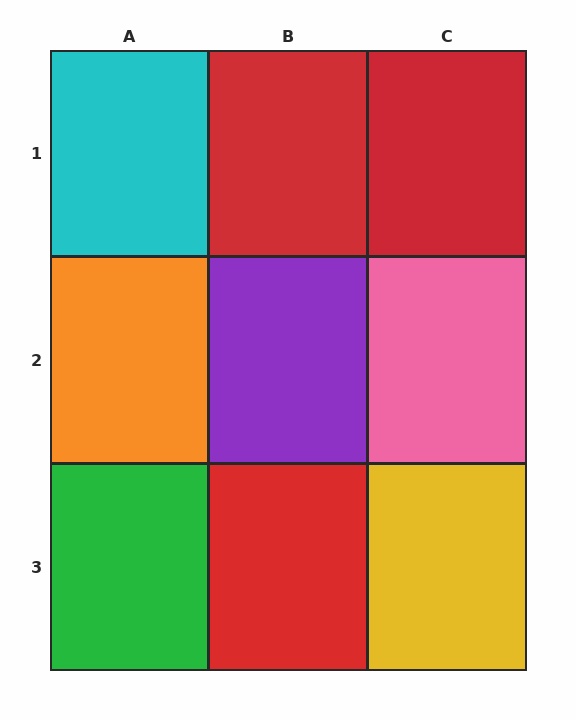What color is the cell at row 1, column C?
Red.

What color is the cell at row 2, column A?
Orange.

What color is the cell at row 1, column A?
Cyan.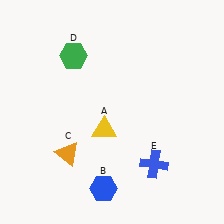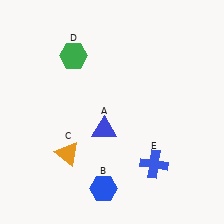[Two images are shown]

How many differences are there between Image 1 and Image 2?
There is 1 difference between the two images.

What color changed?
The triangle (A) changed from yellow in Image 1 to blue in Image 2.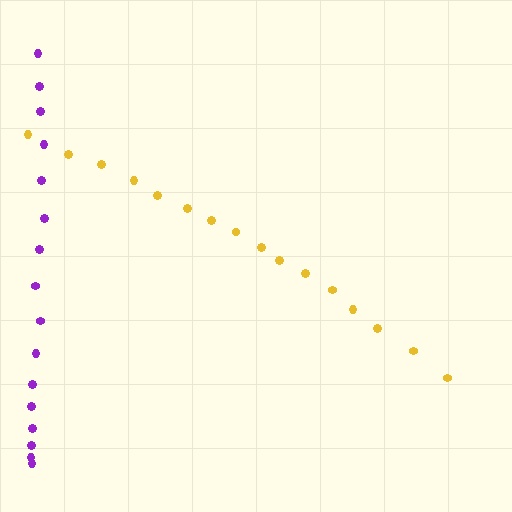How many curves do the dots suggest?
There are 2 distinct paths.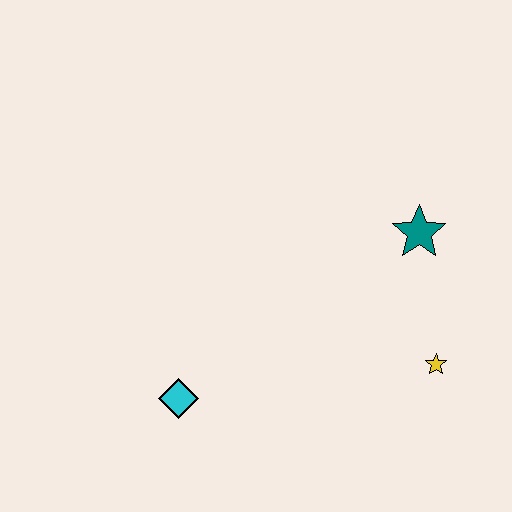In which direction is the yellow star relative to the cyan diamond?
The yellow star is to the right of the cyan diamond.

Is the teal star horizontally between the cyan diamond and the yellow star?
Yes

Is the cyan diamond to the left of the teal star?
Yes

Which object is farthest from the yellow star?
The cyan diamond is farthest from the yellow star.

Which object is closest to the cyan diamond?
The yellow star is closest to the cyan diamond.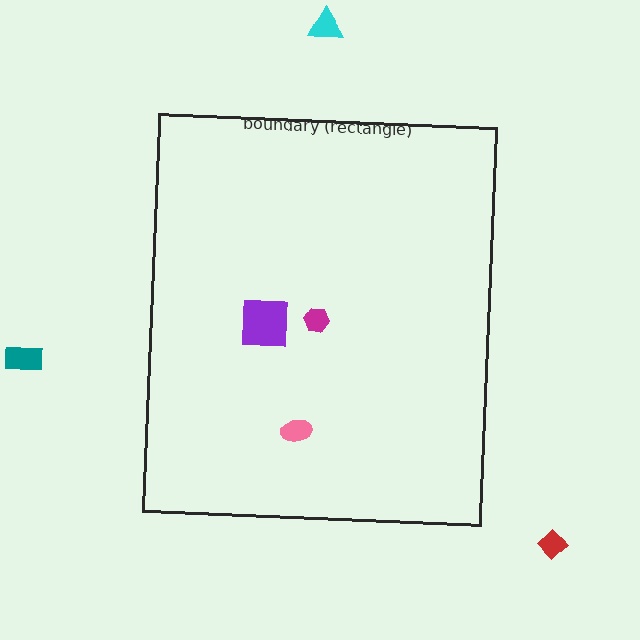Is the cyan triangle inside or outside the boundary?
Outside.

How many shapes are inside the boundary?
3 inside, 3 outside.